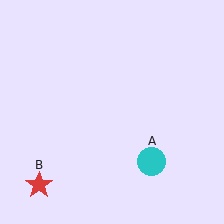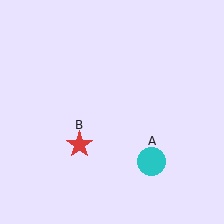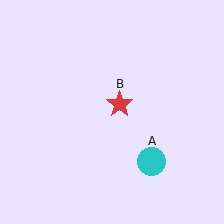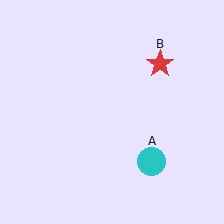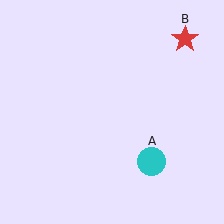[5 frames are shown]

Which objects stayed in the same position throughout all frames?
Cyan circle (object A) remained stationary.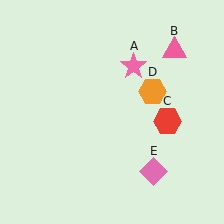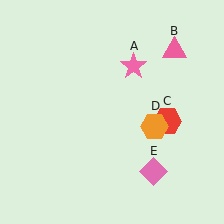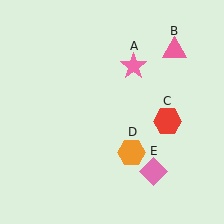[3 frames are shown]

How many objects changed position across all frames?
1 object changed position: orange hexagon (object D).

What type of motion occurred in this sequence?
The orange hexagon (object D) rotated clockwise around the center of the scene.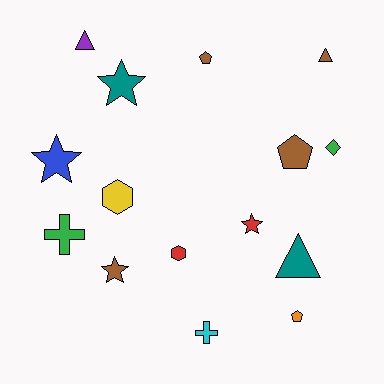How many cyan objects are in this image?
There is 1 cyan object.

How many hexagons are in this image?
There are 2 hexagons.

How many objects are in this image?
There are 15 objects.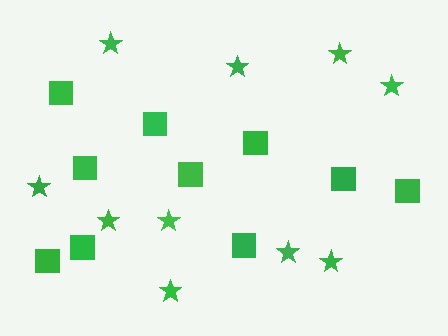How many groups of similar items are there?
There are 2 groups: one group of stars (10) and one group of squares (10).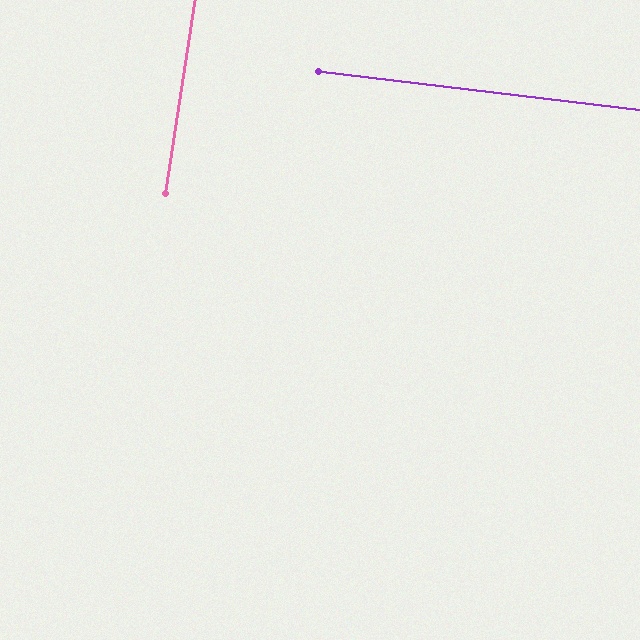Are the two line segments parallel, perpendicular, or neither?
Perpendicular — they meet at approximately 88°.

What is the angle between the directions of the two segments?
Approximately 88 degrees.